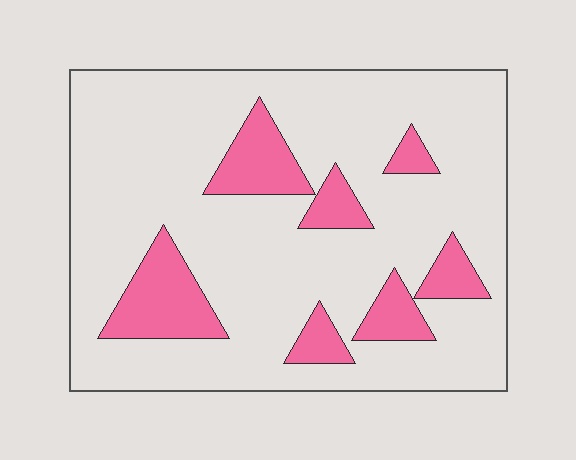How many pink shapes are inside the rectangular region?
7.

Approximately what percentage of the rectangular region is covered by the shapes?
Approximately 20%.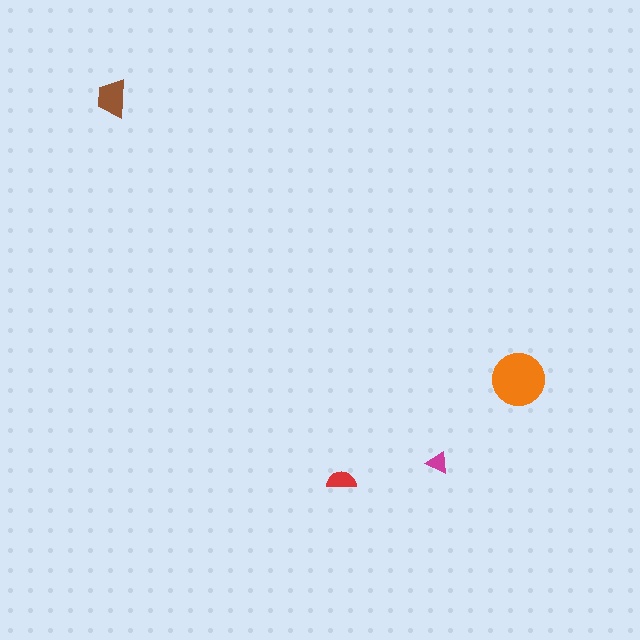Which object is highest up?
The brown trapezoid is topmost.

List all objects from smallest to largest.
The magenta triangle, the red semicircle, the brown trapezoid, the orange circle.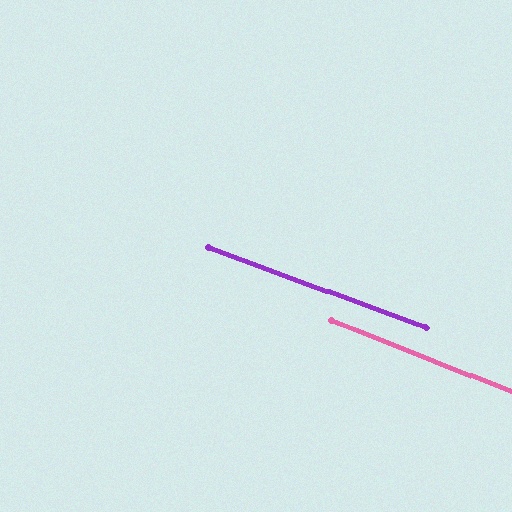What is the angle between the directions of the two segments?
Approximately 1 degree.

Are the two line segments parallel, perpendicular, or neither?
Parallel — their directions differ by only 1.4°.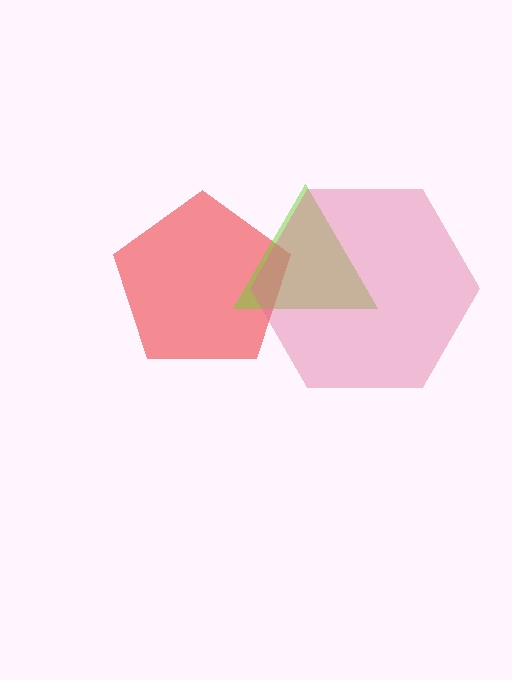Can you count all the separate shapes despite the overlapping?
Yes, there are 3 separate shapes.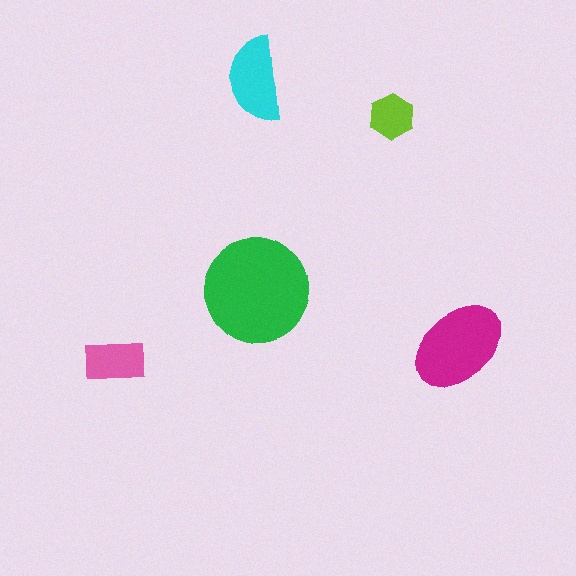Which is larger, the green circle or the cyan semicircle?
The green circle.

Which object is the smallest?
The lime hexagon.